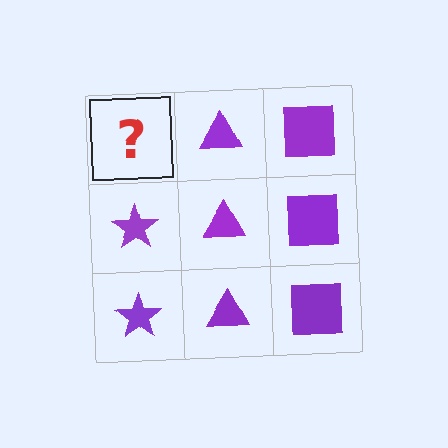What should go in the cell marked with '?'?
The missing cell should contain a purple star.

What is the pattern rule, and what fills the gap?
The rule is that each column has a consistent shape. The gap should be filled with a purple star.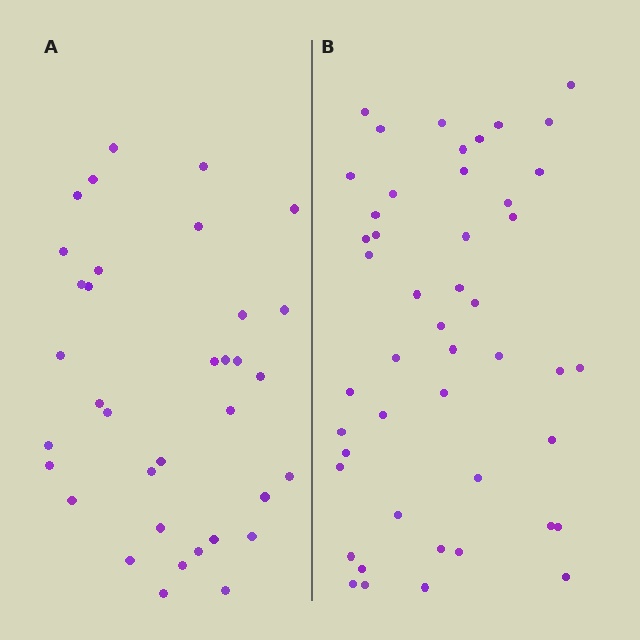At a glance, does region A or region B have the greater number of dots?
Region B (the right region) has more dots.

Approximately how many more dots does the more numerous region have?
Region B has roughly 12 or so more dots than region A.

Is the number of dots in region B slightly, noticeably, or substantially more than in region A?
Region B has noticeably more, but not dramatically so. The ratio is roughly 1.3 to 1.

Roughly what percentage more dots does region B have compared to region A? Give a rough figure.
About 35% more.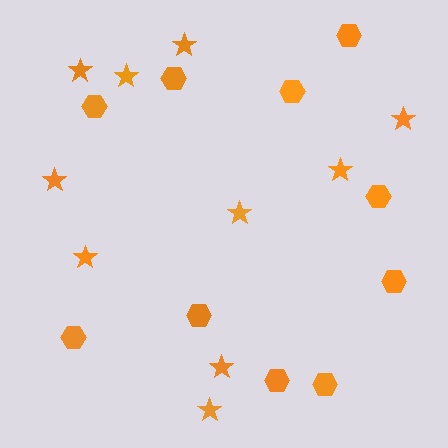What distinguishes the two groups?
There are 2 groups: one group of hexagons (10) and one group of stars (10).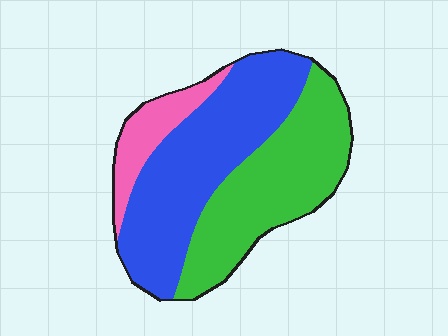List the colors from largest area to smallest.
From largest to smallest: blue, green, pink.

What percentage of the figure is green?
Green takes up between a third and a half of the figure.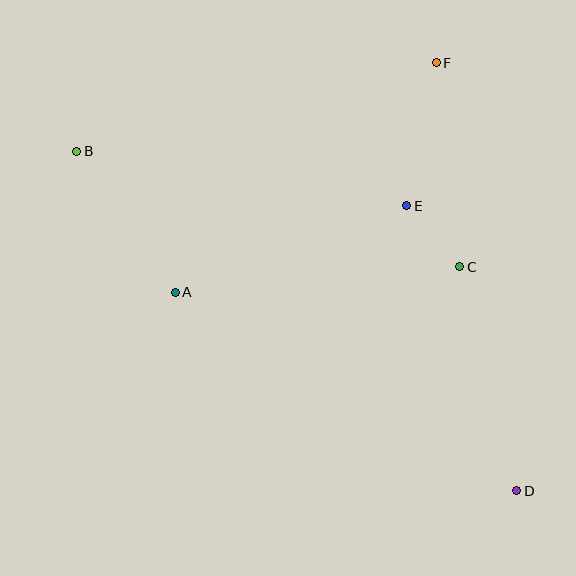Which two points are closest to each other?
Points C and E are closest to each other.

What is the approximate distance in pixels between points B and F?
The distance between B and F is approximately 370 pixels.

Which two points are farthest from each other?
Points B and D are farthest from each other.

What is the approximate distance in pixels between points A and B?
The distance between A and B is approximately 172 pixels.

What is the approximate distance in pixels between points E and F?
The distance between E and F is approximately 146 pixels.